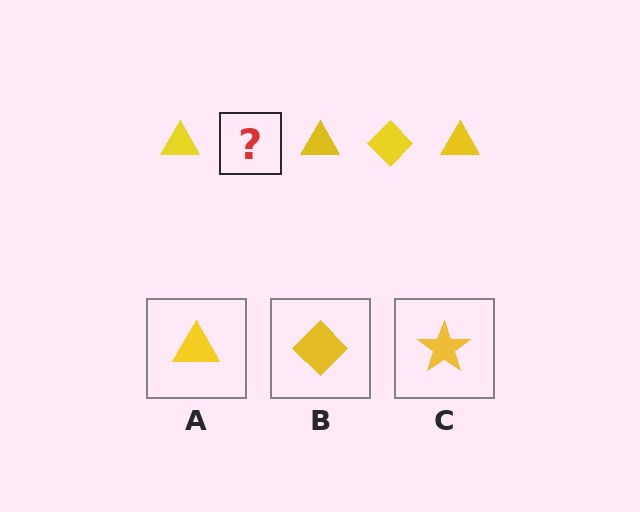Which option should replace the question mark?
Option B.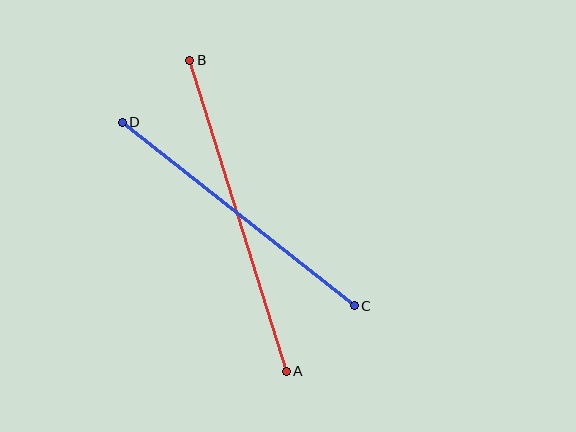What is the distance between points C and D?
The distance is approximately 296 pixels.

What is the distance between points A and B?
The distance is approximately 325 pixels.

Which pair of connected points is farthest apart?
Points A and B are farthest apart.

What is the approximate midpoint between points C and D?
The midpoint is at approximately (238, 214) pixels.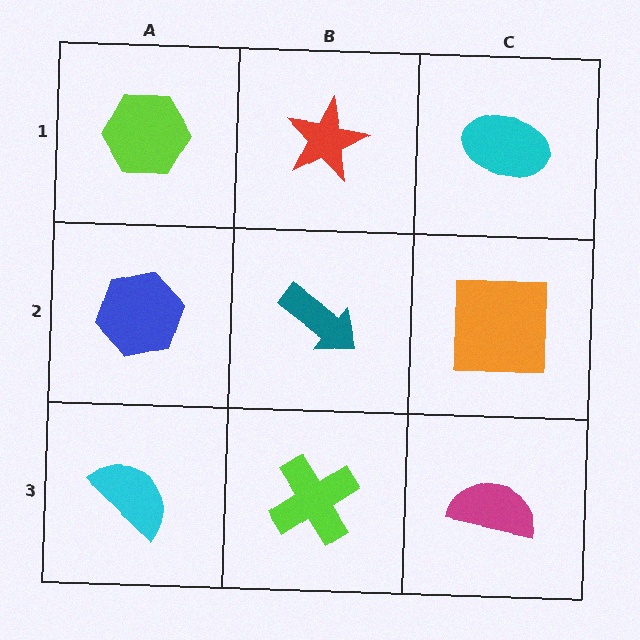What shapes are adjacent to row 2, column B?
A red star (row 1, column B), a lime cross (row 3, column B), a blue hexagon (row 2, column A), an orange square (row 2, column C).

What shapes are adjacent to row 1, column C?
An orange square (row 2, column C), a red star (row 1, column B).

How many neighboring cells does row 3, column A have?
2.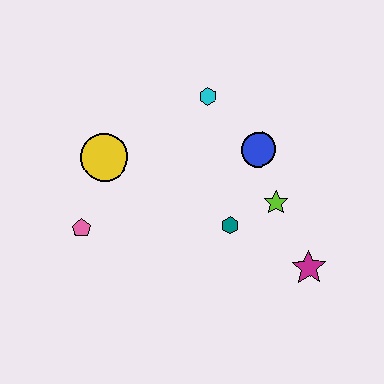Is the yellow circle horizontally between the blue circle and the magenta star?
No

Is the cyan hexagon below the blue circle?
No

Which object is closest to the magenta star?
The lime star is closest to the magenta star.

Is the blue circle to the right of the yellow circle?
Yes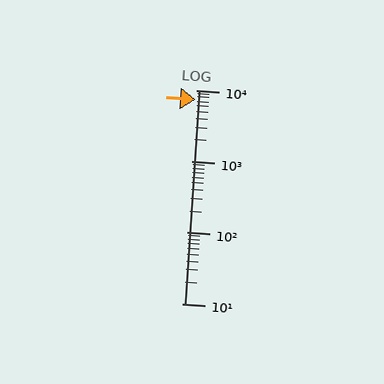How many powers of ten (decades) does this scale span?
The scale spans 3 decades, from 10 to 10000.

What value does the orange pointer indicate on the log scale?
The pointer indicates approximately 7300.